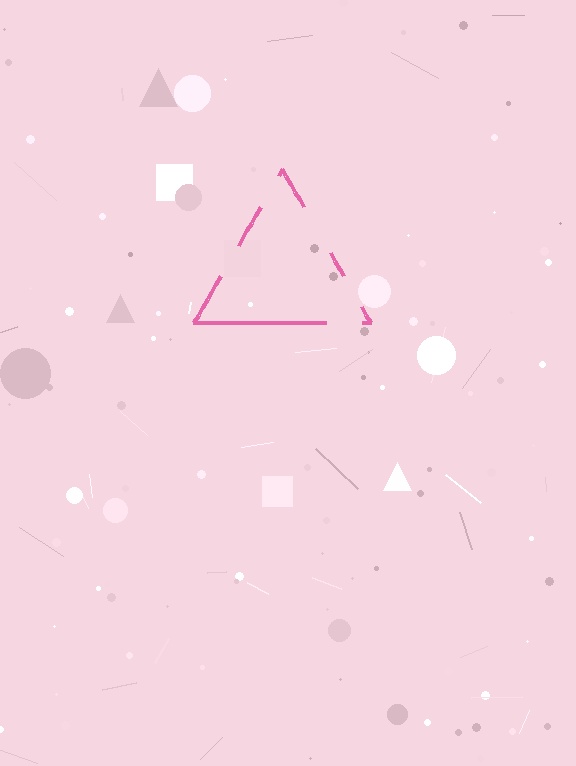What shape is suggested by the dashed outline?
The dashed outline suggests a triangle.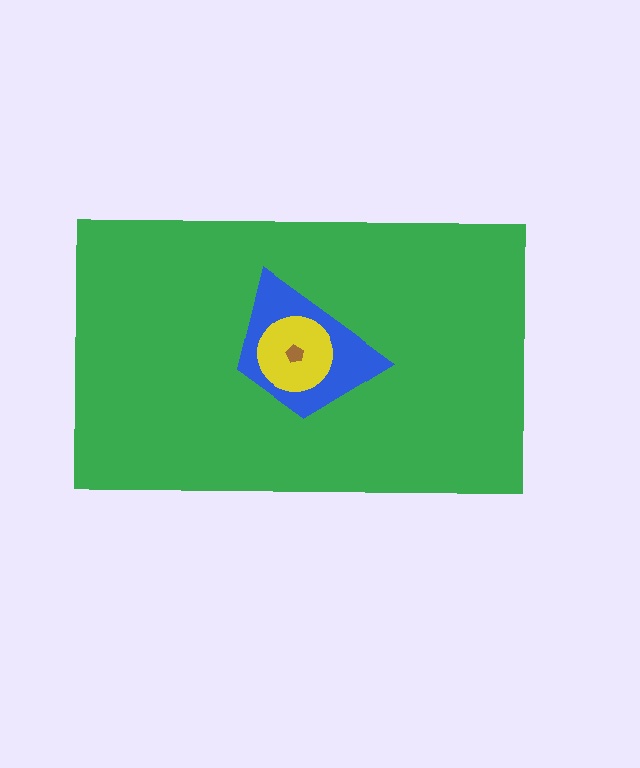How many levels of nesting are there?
4.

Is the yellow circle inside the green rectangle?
Yes.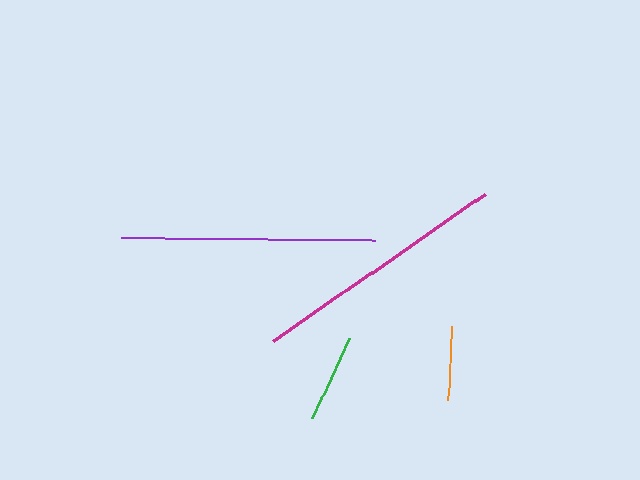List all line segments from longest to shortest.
From longest to shortest: magenta, purple, green, orange.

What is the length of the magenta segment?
The magenta segment is approximately 258 pixels long.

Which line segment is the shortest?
The orange line is the shortest at approximately 74 pixels.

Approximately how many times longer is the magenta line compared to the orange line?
The magenta line is approximately 3.5 times the length of the orange line.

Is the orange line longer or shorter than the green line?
The green line is longer than the orange line.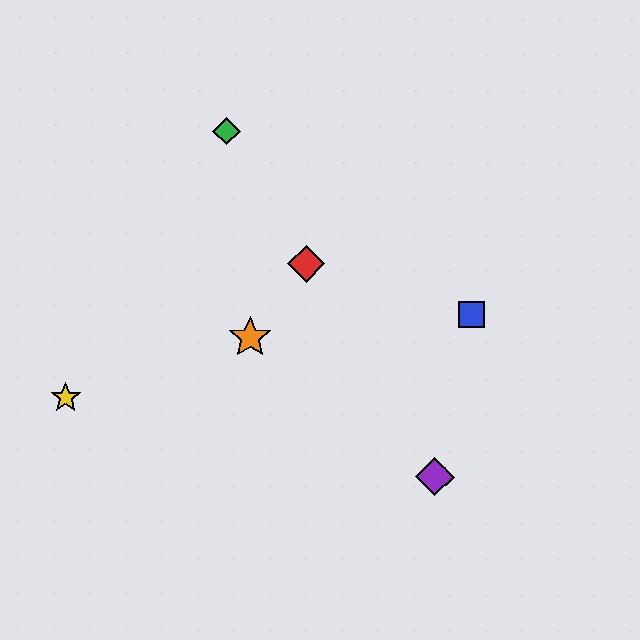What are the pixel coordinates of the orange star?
The orange star is at (250, 337).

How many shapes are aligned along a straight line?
3 shapes (the red diamond, the green diamond, the purple diamond) are aligned along a straight line.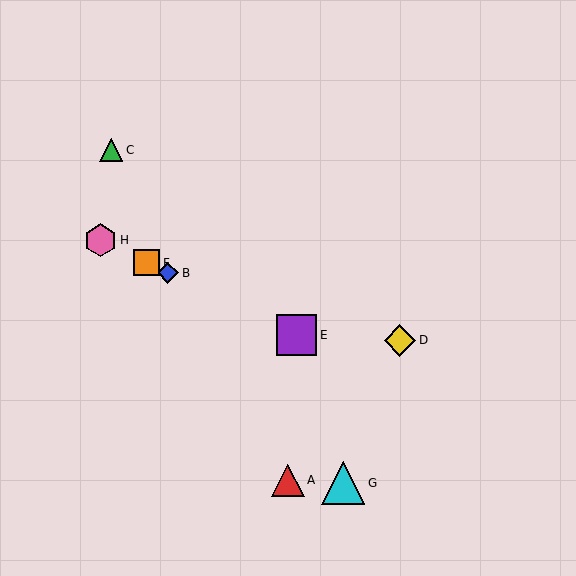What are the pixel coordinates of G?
Object G is at (343, 483).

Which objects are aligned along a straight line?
Objects B, E, F, H are aligned along a straight line.